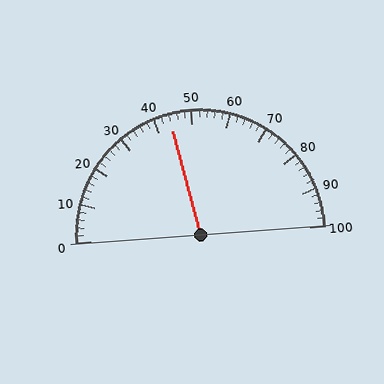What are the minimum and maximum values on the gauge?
The gauge ranges from 0 to 100.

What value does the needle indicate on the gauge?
The needle indicates approximately 44.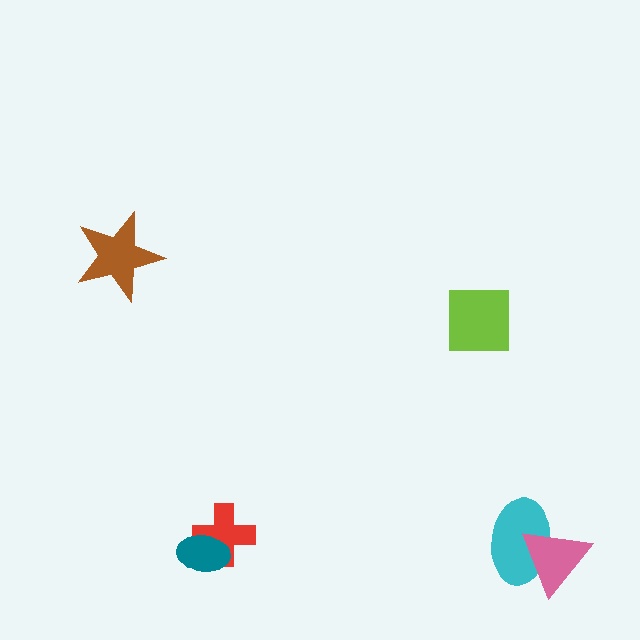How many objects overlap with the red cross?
1 object overlaps with the red cross.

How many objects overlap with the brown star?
0 objects overlap with the brown star.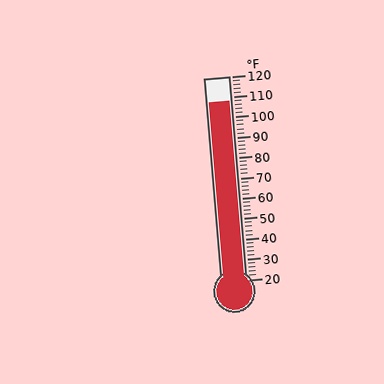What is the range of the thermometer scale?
The thermometer scale ranges from 20°F to 120°F.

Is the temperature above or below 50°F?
The temperature is above 50°F.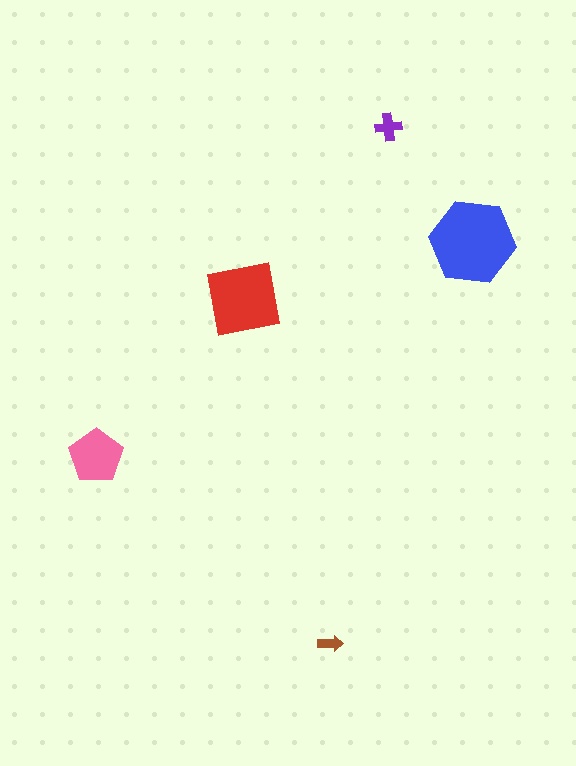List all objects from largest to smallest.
The blue hexagon, the red square, the pink pentagon, the purple cross, the brown arrow.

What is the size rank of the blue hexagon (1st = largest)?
1st.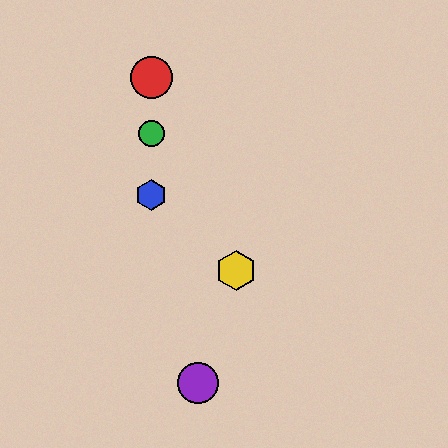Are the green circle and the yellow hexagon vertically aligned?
No, the green circle is at x≈151 and the yellow hexagon is at x≈236.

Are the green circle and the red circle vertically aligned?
Yes, both are at x≈151.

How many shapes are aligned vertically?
3 shapes (the red circle, the blue hexagon, the green circle) are aligned vertically.